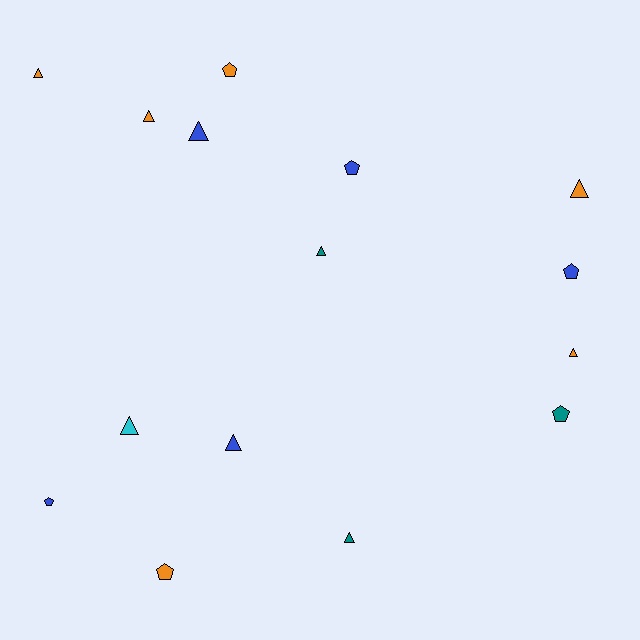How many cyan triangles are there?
There is 1 cyan triangle.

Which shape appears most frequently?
Triangle, with 9 objects.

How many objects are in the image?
There are 15 objects.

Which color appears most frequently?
Orange, with 6 objects.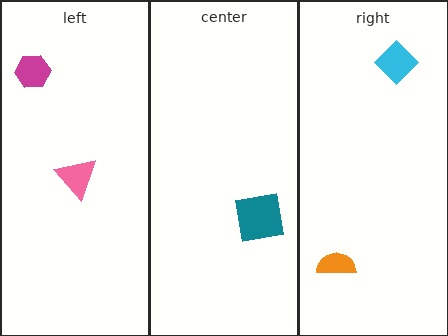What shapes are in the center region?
The teal square.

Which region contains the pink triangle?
The left region.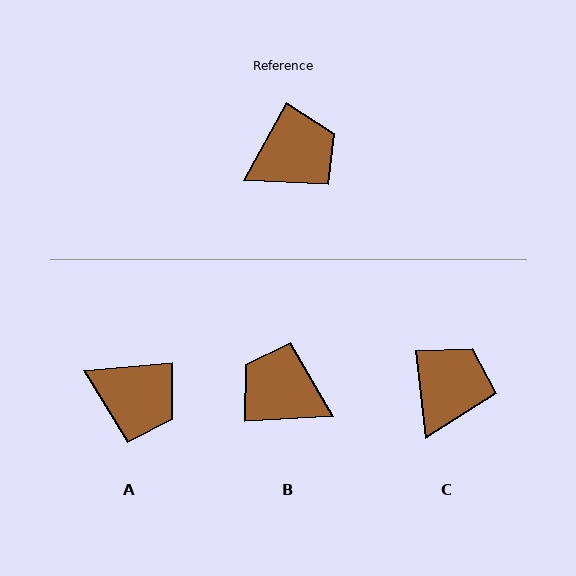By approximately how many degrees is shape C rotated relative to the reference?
Approximately 35 degrees counter-clockwise.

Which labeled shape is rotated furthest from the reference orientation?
B, about 123 degrees away.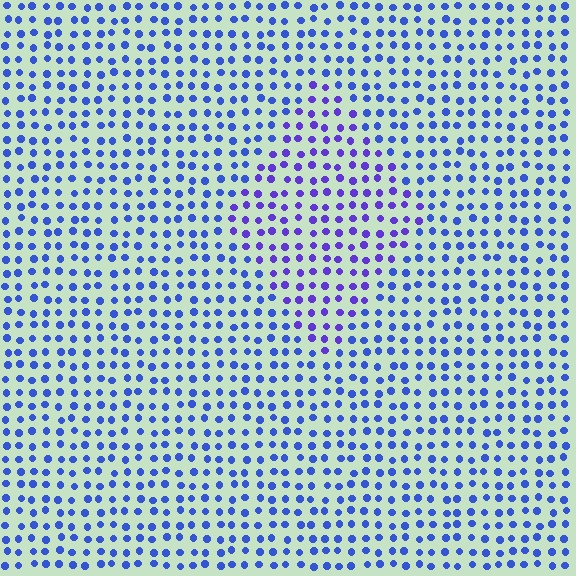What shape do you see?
I see a diamond.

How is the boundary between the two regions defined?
The boundary is defined purely by a slight shift in hue (about 28 degrees). Spacing, size, and orientation are identical on both sides.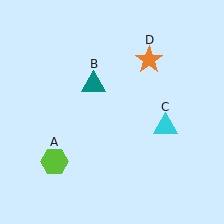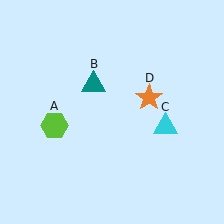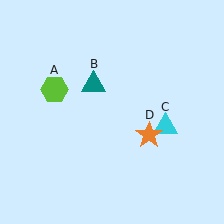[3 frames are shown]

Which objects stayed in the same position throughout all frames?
Teal triangle (object B) and cyan triangle (object C) remained stationary.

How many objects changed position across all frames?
2 objects changed position: lime hexagon (object A), orange star (object D).